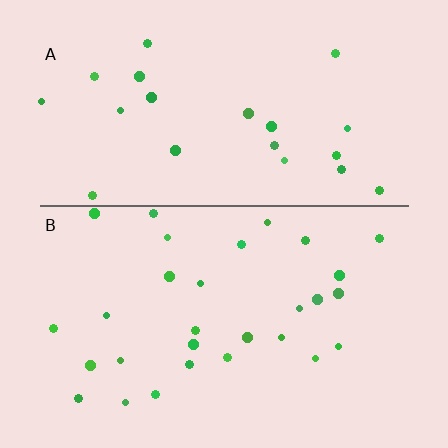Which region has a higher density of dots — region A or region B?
B (the bottom).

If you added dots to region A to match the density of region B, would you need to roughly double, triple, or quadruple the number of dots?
Approximately double.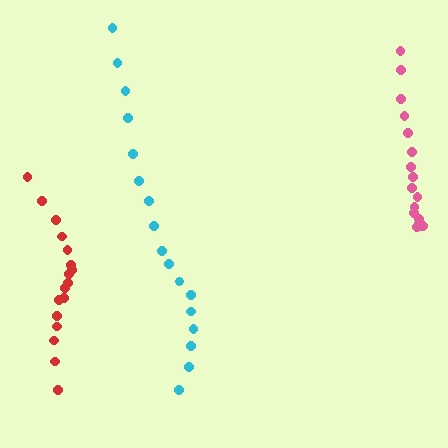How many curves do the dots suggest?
There are 3 distinct paths.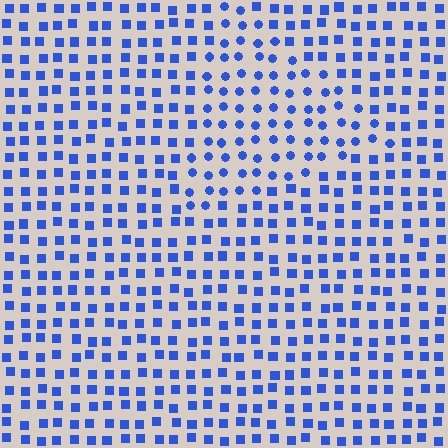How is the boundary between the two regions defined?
The boundary is defined by a change in element shape: circles inside vs. squares outside. All elements share the same color and spacing.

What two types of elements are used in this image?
The image uses circles inside the triangle region and squares outside it.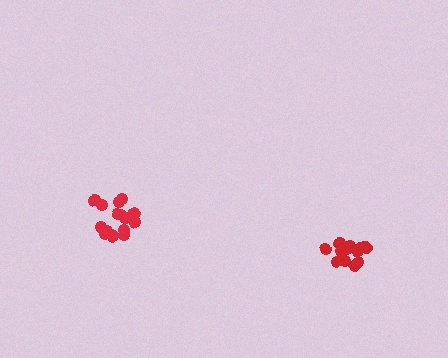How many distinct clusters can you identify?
There are 2 distinct clusters.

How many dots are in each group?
Group 1: 13 dots, Group 2: 15 dots (28 total).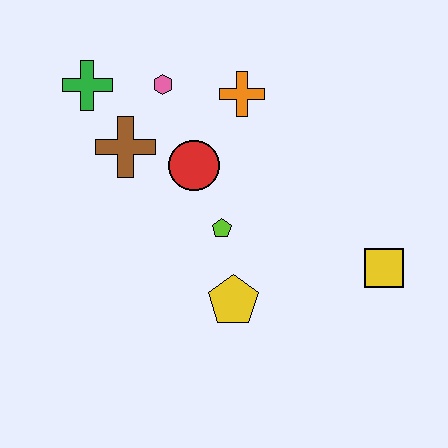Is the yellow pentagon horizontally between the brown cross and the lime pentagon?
No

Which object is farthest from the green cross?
The yellow square is farthest from the green cross.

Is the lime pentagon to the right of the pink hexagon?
Yes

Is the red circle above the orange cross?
No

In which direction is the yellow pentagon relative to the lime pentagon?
The yellow pentagon is below the lime pentagon.